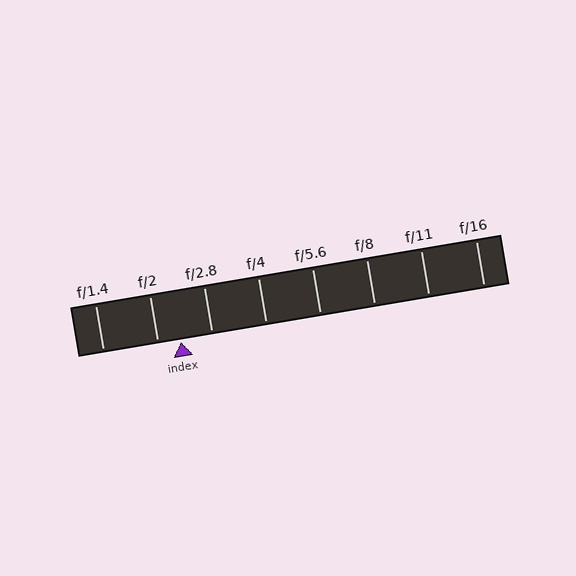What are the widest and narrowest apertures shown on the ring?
The widest aperture shown is f/1.4 and the narrowest is f/16.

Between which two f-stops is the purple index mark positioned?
The index mark is between f/2 and f/2.8.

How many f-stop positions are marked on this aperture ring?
There are 8 f-stop positions marked.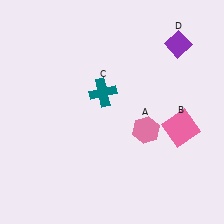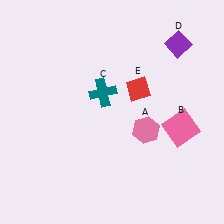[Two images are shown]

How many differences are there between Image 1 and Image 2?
There is 1 difference between the two images.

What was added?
A red diamond (E) was added in Image 2.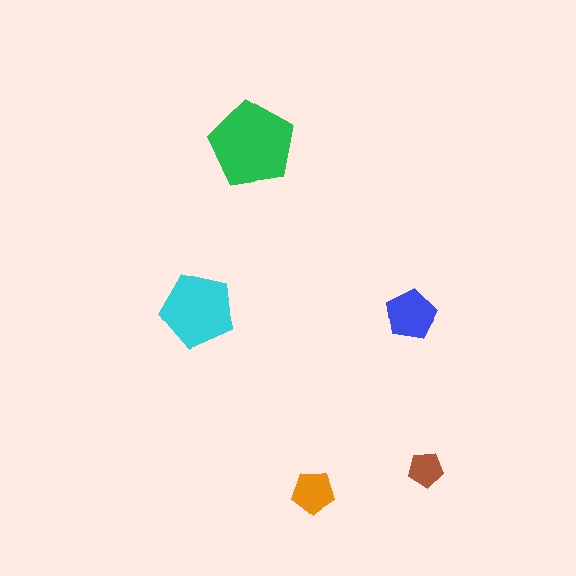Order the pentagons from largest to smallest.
the green one, the cyan one, the blue one, the orange one, the brown one.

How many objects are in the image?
There are 5 objects in the image.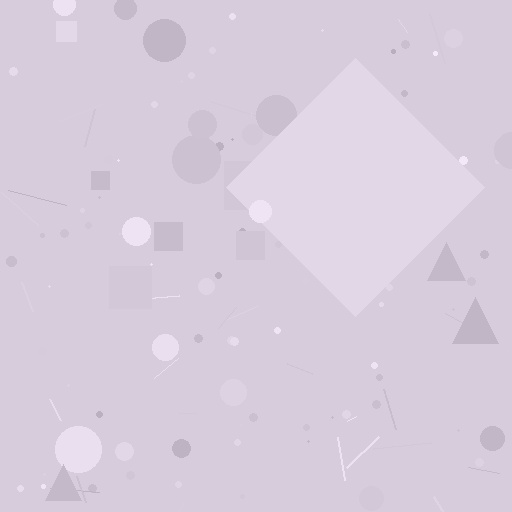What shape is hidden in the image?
A diamond is hidden in the image.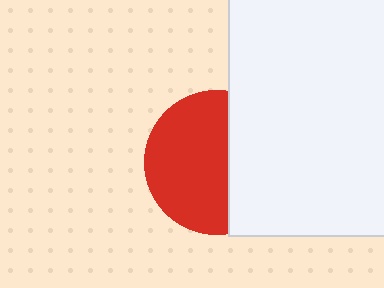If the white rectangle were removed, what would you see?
You would see the complete red circle.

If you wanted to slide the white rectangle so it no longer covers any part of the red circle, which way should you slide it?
Slide it right — that is the most direct way to separate the two shapes.